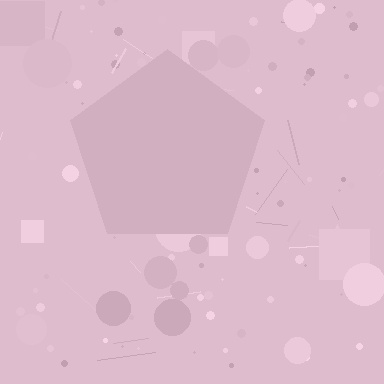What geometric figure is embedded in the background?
A pentagon is embedded in the background.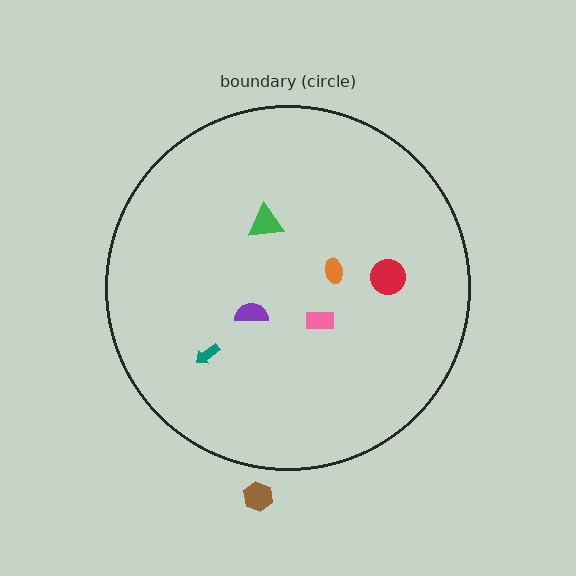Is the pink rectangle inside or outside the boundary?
Inside.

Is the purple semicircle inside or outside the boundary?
Inside.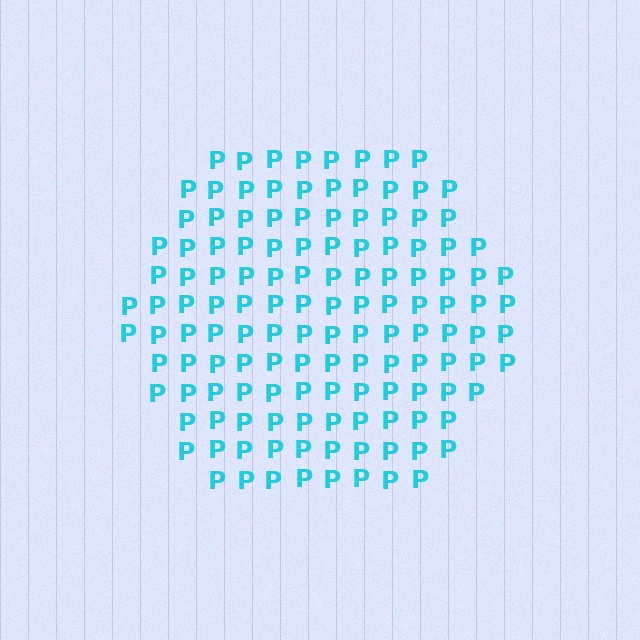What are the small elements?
The small elements are letter P's.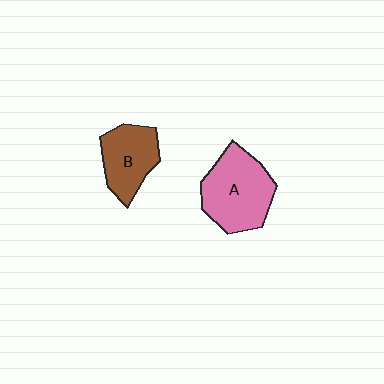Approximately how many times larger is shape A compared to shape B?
Approximately 1.4 times.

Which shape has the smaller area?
Shape B (brown).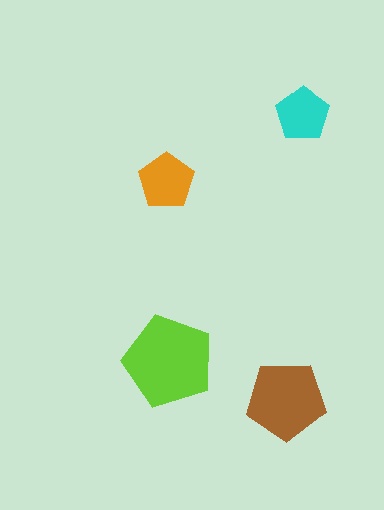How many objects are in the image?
There are 4 objects in the image.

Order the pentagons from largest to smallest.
the lime one, the brown one, the orange one, the cyan one.